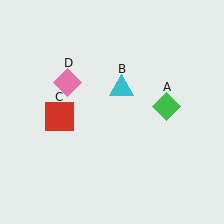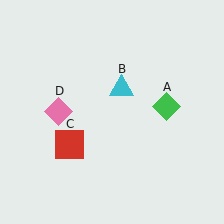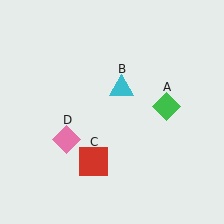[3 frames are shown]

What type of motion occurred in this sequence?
The red square (object C), pink diamond (object D) rotated counterclockwise around the center of the scene.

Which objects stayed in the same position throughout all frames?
Green diamond (object A) and cyan triangle (object B) remained stationary.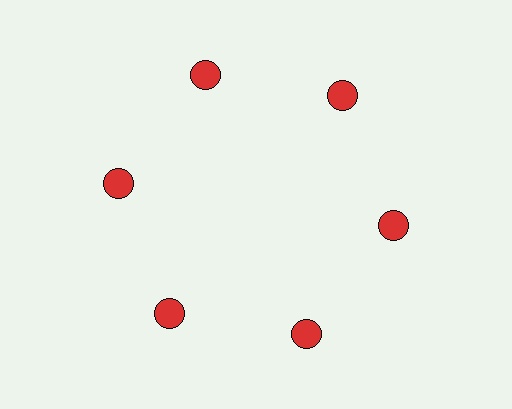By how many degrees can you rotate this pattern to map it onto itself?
The pattern maps onto itself every 60 degrees of rotation.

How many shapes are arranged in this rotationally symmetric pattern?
There are 6 shapes, arranged in 6 groups of 1.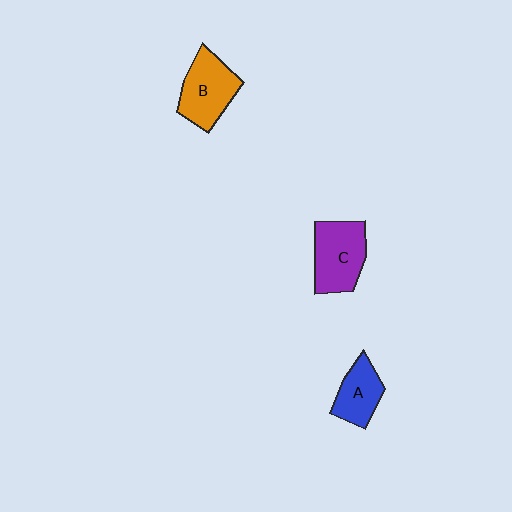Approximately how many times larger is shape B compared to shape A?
Approximately 1.4 times.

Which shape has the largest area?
Shape C (purple).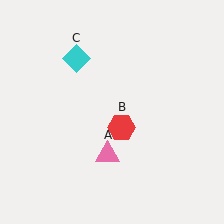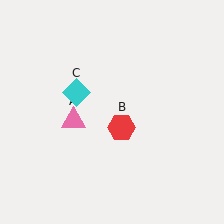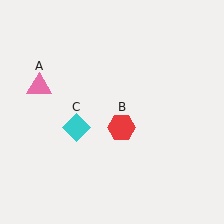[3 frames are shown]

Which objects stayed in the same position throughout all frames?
Red hexagon (object B) remained stationary.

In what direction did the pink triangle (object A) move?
The pink triangle (object A) moved up and to the left.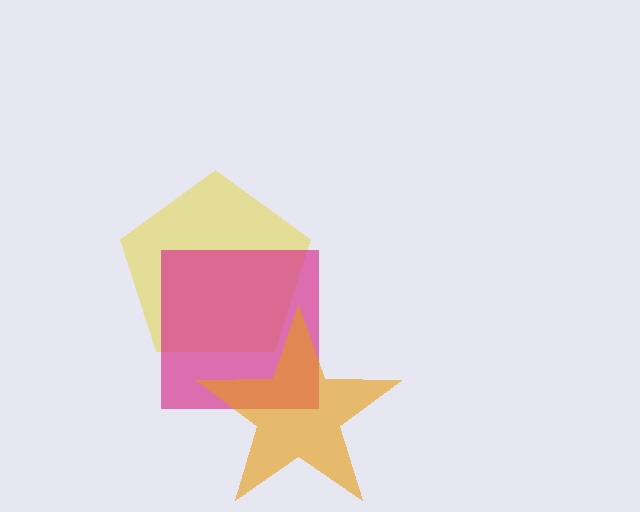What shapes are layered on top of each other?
The layered shapes are: a yellow pentagon, a magenta square, an orange star.